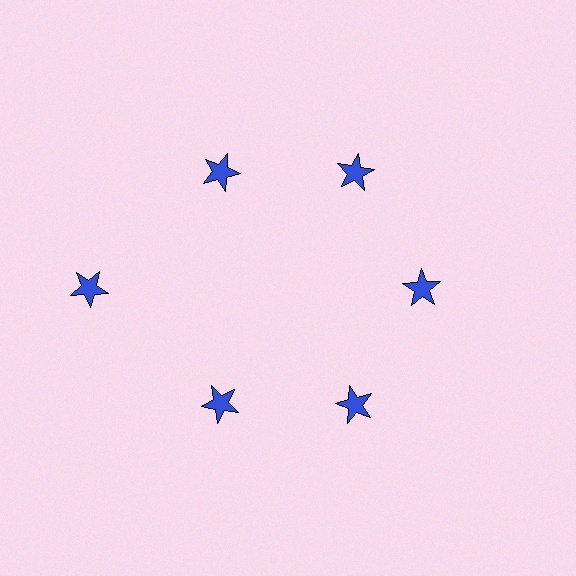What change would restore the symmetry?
The symmetry would be restored by moving it inward, back onto the ring so that all 6 stars sit at equal angles and equal distance from the center.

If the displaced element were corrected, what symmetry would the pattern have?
It would have 6-fold rotational symmetry — the pattern would map onto itself every 60 degrees.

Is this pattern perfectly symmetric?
No. The 6 blue stars are arranged in a ring, but one element near the 9 o'clock position is pushed outward from the center, breaking the 6-fold rotational symmetry.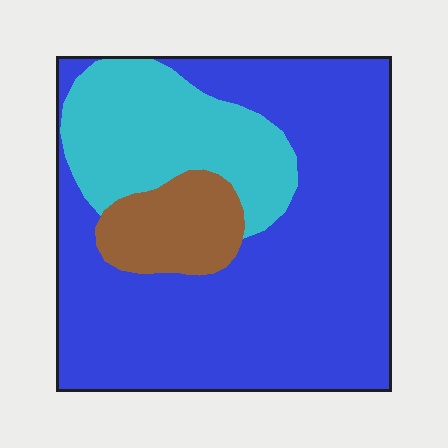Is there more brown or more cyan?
Cyan.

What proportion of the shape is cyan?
Cyan covers roughly 20% of the shape.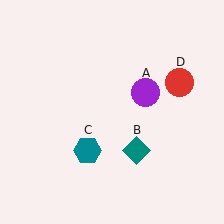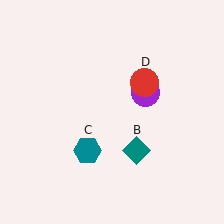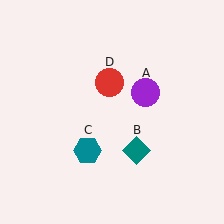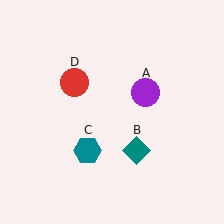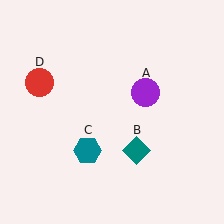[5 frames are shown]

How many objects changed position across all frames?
1 object changed position: red circle (object D).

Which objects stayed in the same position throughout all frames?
Purple circle (object A) and teal diamond (object B) and teal hexagon (object C) remained stationary.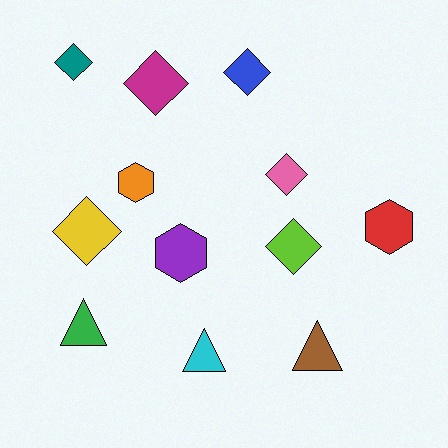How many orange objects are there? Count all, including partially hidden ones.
There is 1 orange object.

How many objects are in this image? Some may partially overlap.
There are 12 objects.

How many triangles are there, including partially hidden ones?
There are 3 triangles.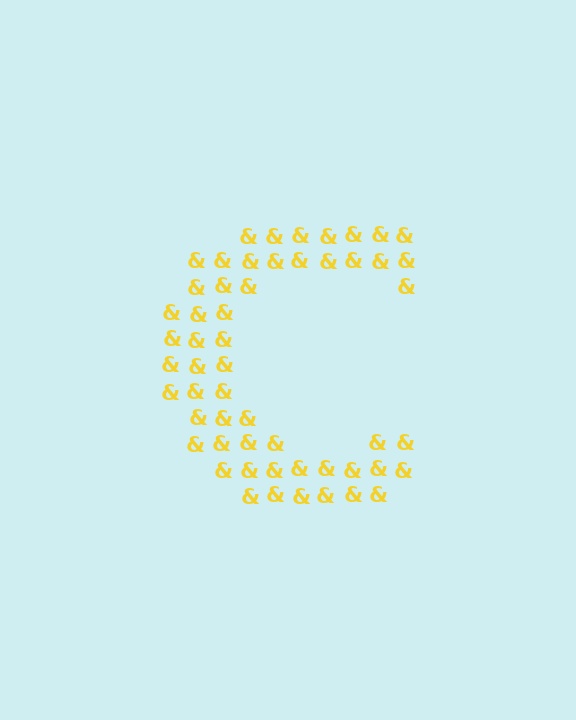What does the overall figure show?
The overall figure shows the letter C.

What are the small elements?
The small elements are ampersands.